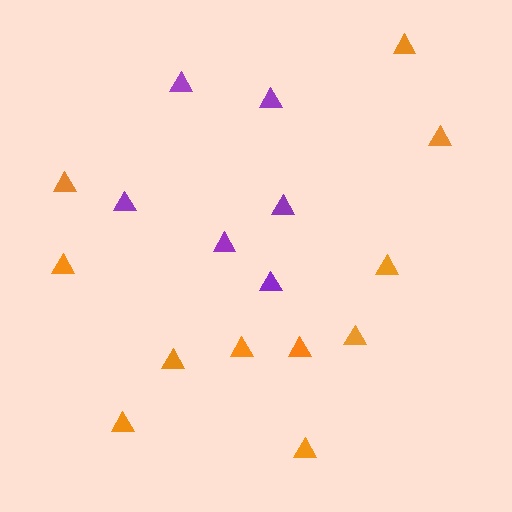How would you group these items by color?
There are 2 groups: one group of orange triangles (11) and one group of purple triangles (6).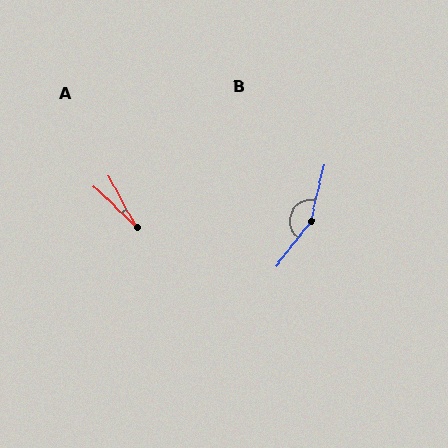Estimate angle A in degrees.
Approximately 17 degrees.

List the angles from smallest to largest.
A (17°), B (155°).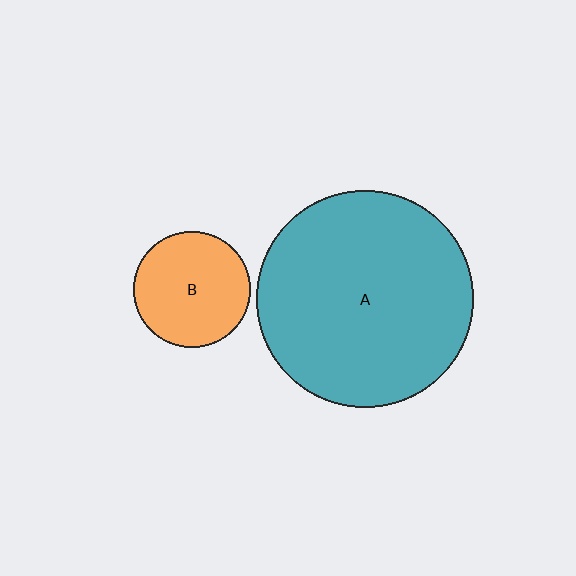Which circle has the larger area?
Circle A (teal).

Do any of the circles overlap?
No, none of the circles overlap.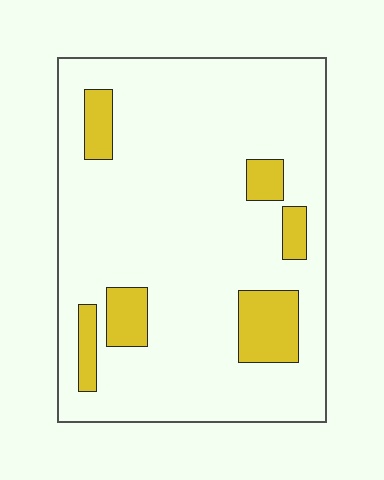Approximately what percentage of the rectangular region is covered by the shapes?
Approximately 15%.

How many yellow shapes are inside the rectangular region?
6.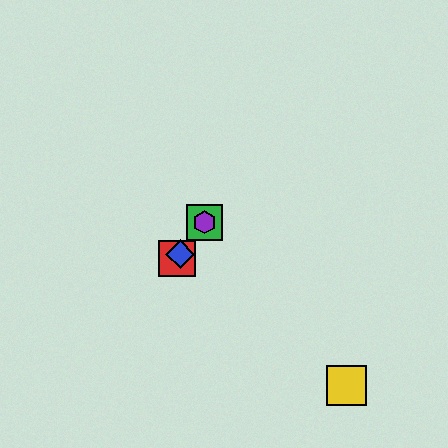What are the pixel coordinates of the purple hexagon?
The purple hexagon is at (205, 222).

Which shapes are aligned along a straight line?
The red square, the blue diamond, the green square, the purple hexagon are aligned along a straight line.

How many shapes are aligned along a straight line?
4 shapes (the red square, the blue diamond, the green square, the purple hexagon) are aligned along a straight line.